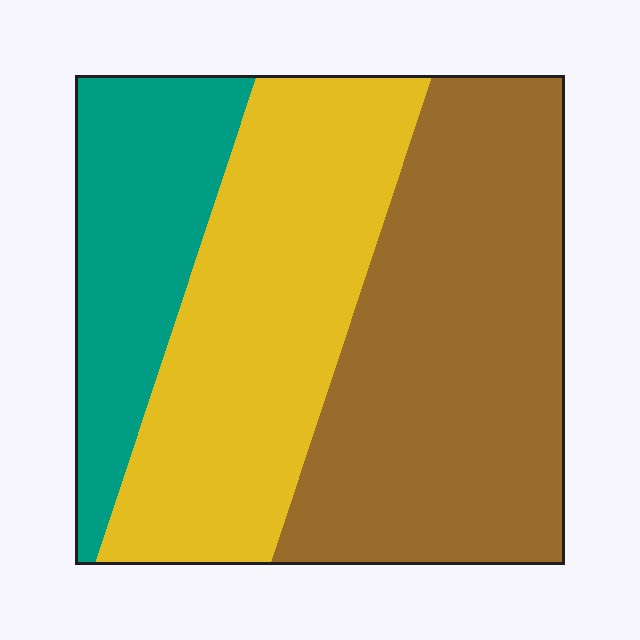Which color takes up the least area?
Teal, at roughly 20%.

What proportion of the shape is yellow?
Yellow takes up between a quarter and a half of the shape.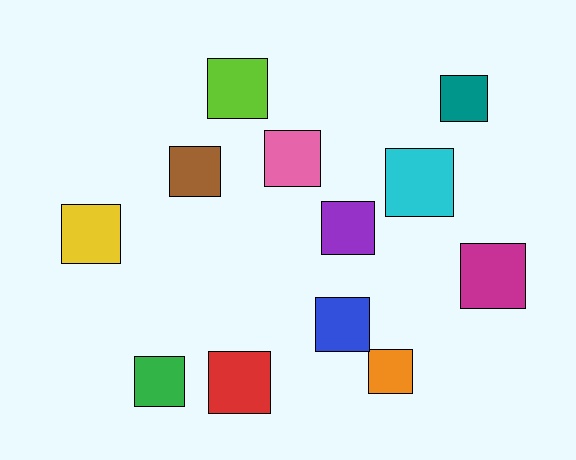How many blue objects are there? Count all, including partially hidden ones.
There is 1 blue object.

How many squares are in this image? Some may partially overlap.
There are 12 squares.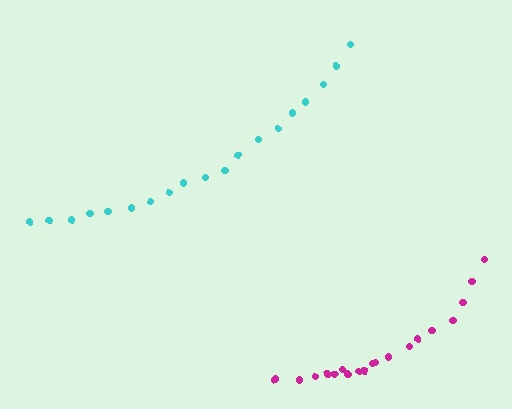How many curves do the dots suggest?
There are 2 distinct paths.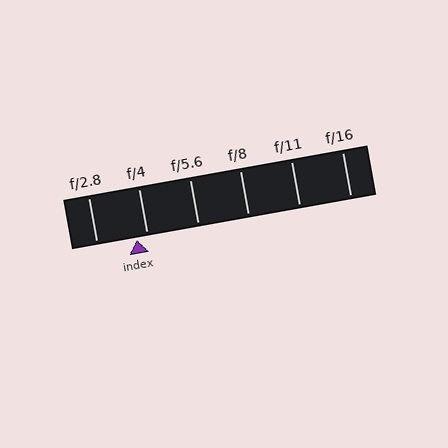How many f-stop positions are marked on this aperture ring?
There are 6 f-stop positions marked.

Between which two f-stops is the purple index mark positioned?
The index mark is between f/2.8 and f/4.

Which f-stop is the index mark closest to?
The index mark is closest to f/4.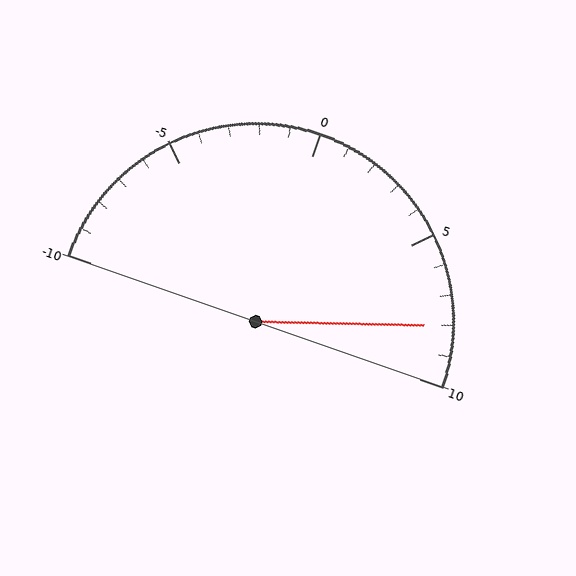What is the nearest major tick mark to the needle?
The nearest major tick mark is 10.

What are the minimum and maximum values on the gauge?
The gauge ranges from -10 to 10.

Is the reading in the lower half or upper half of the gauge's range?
The reading is in the upper half of the range (-10 to 10).